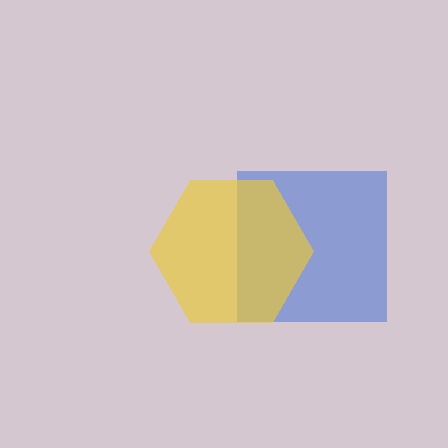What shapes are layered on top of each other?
The layered shapes are: a blue square, a yellow hexagon.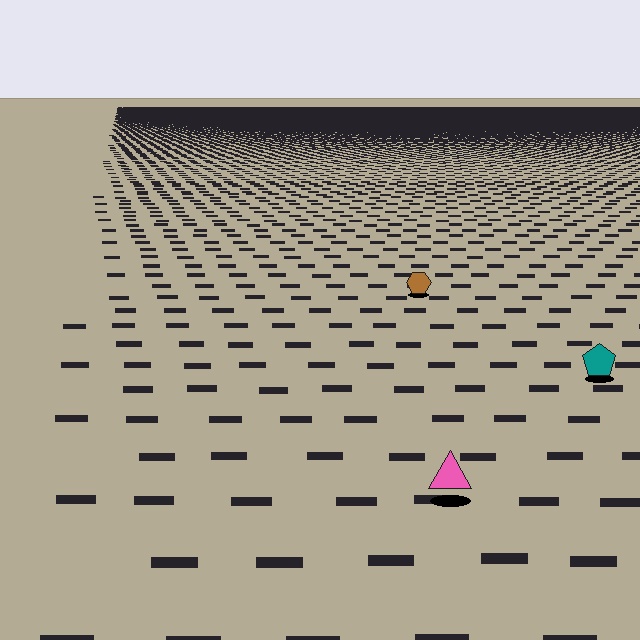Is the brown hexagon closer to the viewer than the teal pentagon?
No. The teal pentagon is closer — you can tell from the texture gradient: the ground texture is coarser near it.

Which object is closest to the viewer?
The pink triangle is closest. The texture marks near it are larger and more spread out.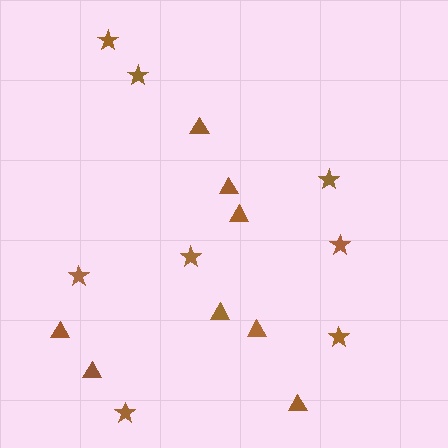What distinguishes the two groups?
There are 2 groups: one group of stars (8) and one group of triangles (8).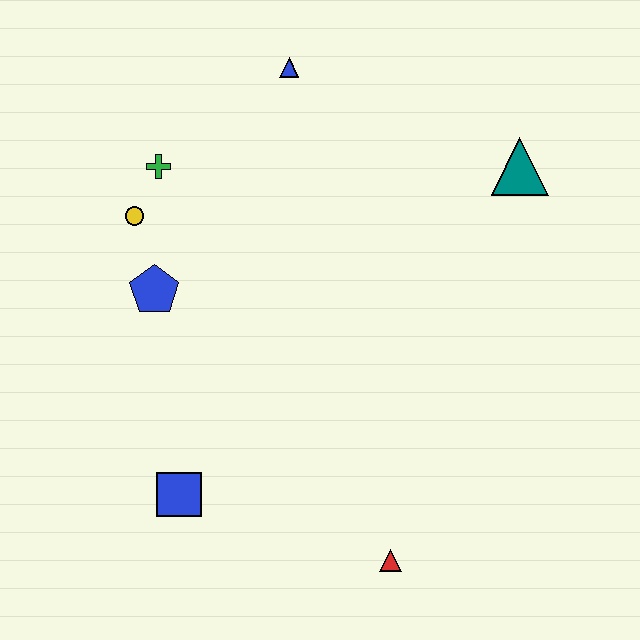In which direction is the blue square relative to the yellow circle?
The blue square is below the yellow circle.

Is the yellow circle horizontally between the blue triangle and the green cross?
No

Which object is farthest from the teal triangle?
The blue square is farthest from the teal triangle.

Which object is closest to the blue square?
The blue pentagon is closest to the blue square.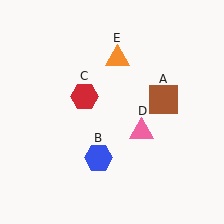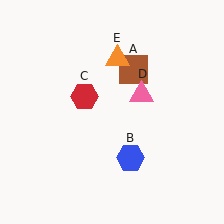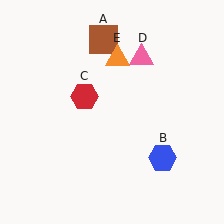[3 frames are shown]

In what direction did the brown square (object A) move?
The brown square (object A) moved up and to the left.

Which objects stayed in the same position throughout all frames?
Red hexagon (object C) and orange triangle (object E) remained stationary.